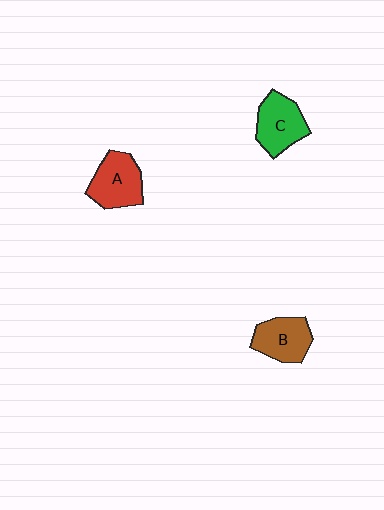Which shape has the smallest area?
Shape B (brown).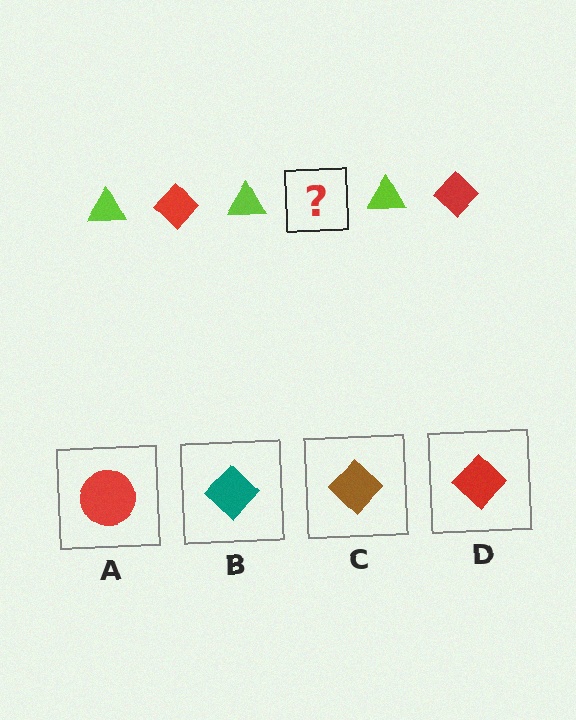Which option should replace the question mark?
Option D.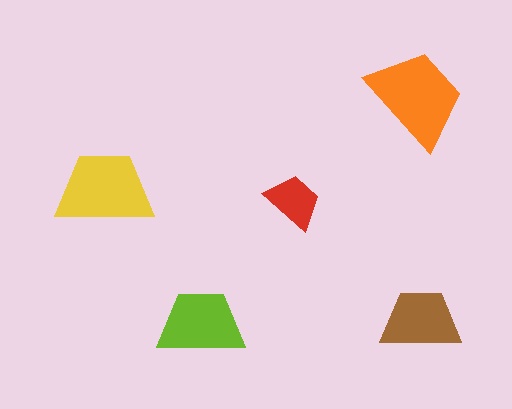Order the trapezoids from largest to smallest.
the orange one, the yellow one, the lime one, the brown one, the red one.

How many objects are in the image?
There are 5 objects in the image.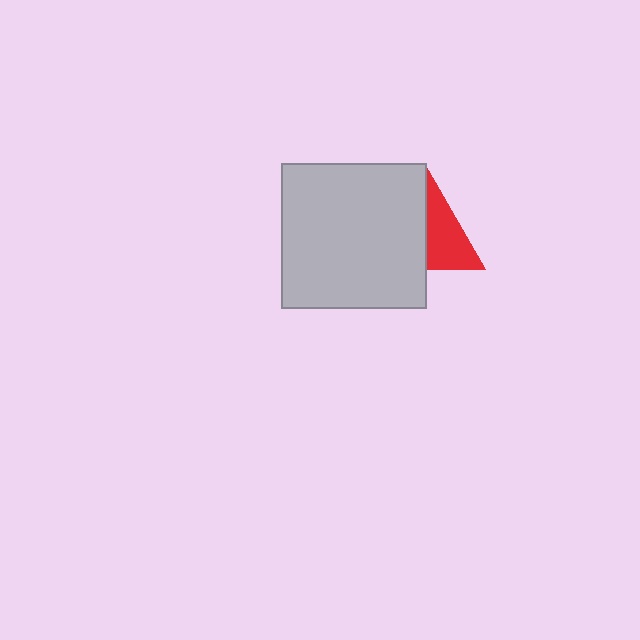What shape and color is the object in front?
The object in front is a light gray square.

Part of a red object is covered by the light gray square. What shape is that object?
It is a triangle.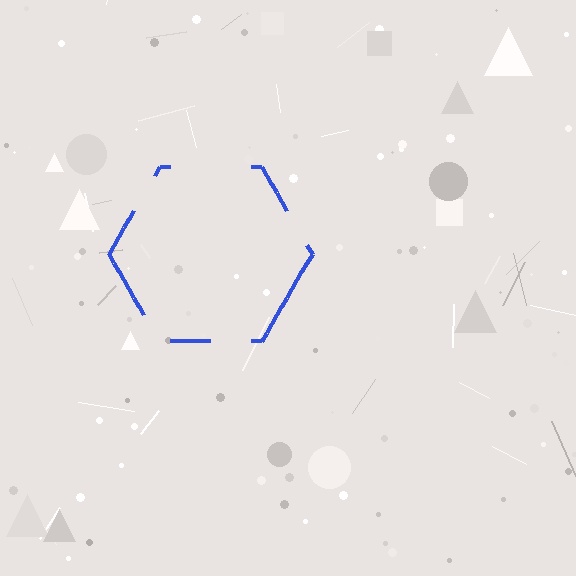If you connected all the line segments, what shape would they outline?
They would outline a hexagon.